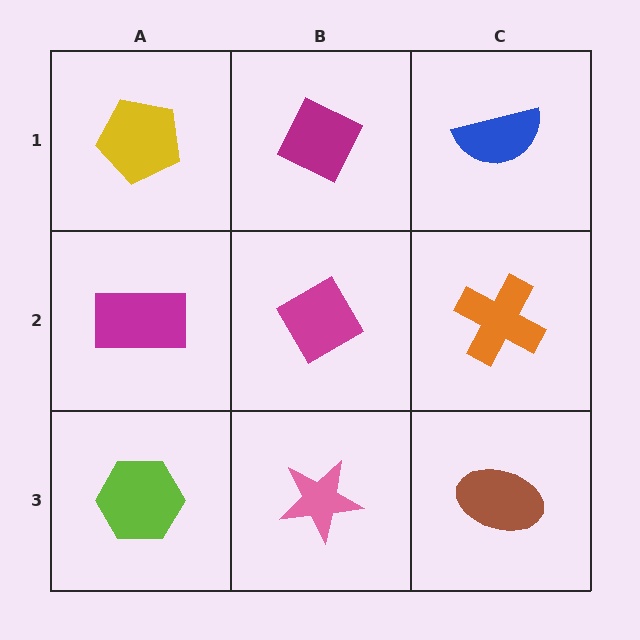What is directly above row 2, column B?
A magenta diamond.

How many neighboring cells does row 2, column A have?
3.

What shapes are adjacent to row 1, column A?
A magenta rectangle (row 2, column A), a magenta diamond (row 1, column B).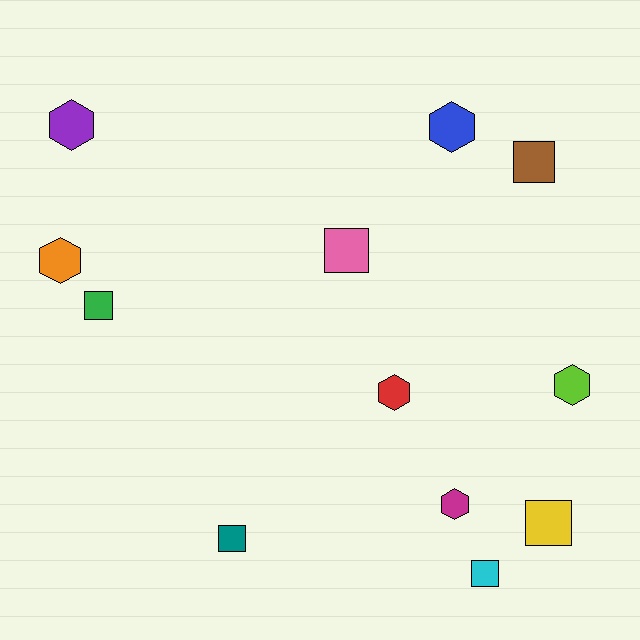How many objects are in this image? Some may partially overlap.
There are 12 objects.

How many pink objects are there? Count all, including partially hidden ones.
There is 1 pink object.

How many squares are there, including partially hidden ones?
There are 6 squares.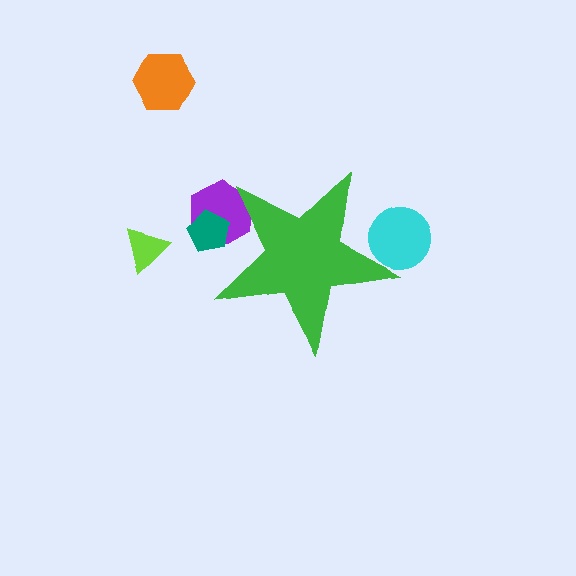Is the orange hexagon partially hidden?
No, the orange hexagon is fully visible.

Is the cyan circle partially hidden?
Yes, the cyan circle is partially hidden behind the green star.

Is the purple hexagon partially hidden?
Yes, the purple hexagon is partially hidden behind the green star.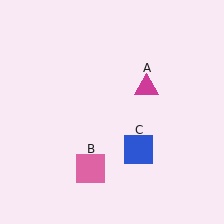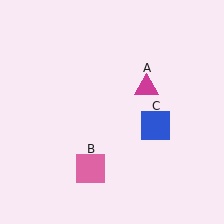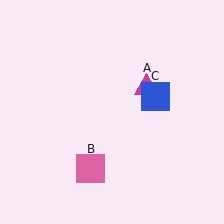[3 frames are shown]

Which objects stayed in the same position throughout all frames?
Magenta triangle (object A) and pink square (object B) remained stationary.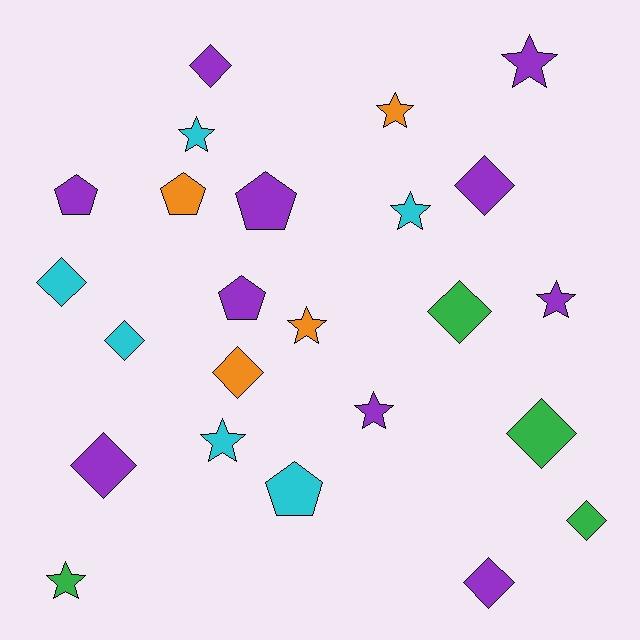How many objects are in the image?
There are 24 objects.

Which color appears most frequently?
Purple, with 10 objects.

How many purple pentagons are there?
There are 3 purple pentagons.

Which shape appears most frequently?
Diamond, with 10 objects.